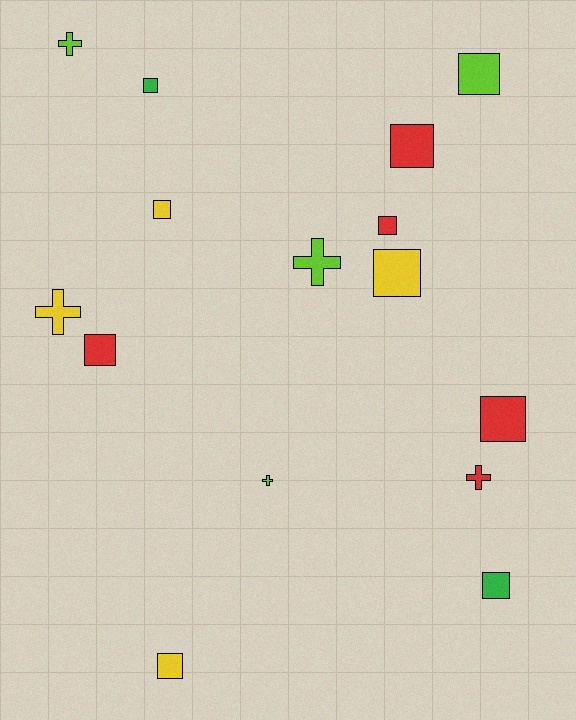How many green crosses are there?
There are no green crosses.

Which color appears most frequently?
Red, with 5 objects.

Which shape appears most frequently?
Square, with 10 objects.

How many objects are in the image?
There are 15 objects.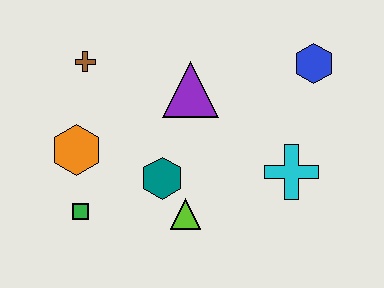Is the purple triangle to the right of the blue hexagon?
No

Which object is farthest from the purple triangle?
The green square is farthest from the purple triangle.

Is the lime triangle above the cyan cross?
No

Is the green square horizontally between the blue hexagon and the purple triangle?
No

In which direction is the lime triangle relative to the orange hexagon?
The lime triangle is to the right of the orange hexagon.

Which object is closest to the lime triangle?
The teal hexagon is closest to the lime triangle.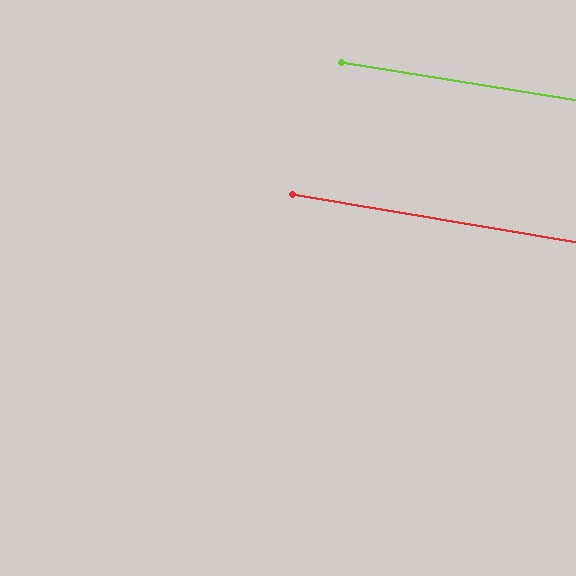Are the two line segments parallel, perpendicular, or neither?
Parallel — their directions differ by only 0.6°.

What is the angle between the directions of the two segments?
Approximately 1 degree.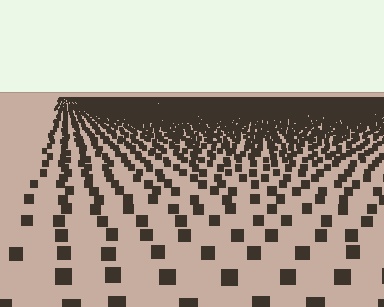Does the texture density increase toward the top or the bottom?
Density increases toward the top.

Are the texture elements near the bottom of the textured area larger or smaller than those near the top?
Larger. Near the bottom, elements are closer to the viewer and appear at a bigger on-screen size.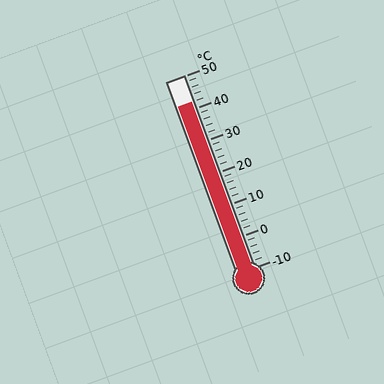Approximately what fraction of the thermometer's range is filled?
The thermometer is filled to approximately 85% of its range.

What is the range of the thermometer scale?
The thermometer scale ranges from -10°C to 50°C.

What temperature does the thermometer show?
The thermometer shows approximately 42°C.